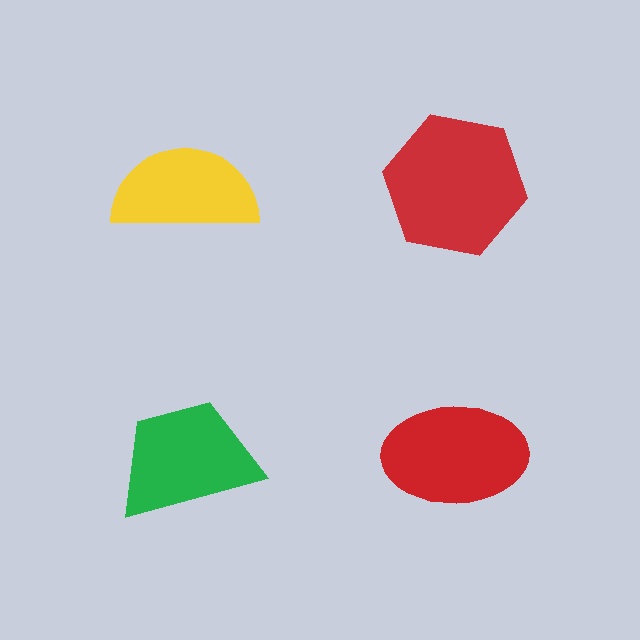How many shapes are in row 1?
2 shapes.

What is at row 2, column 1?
A green trapezoid.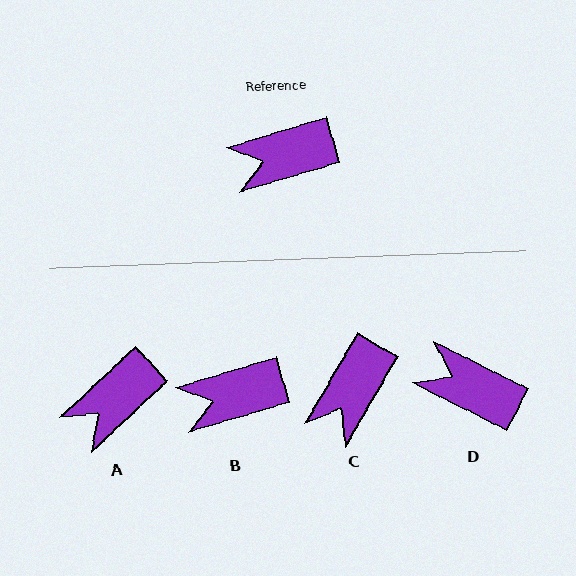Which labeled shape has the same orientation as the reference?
B.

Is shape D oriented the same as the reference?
No, it is off by about 44 degrees.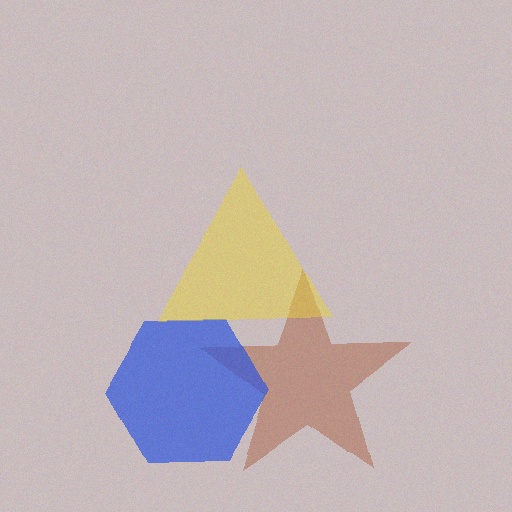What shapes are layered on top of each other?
The layered shapes are: a brown star, a blue hexagon, a yellow triangle.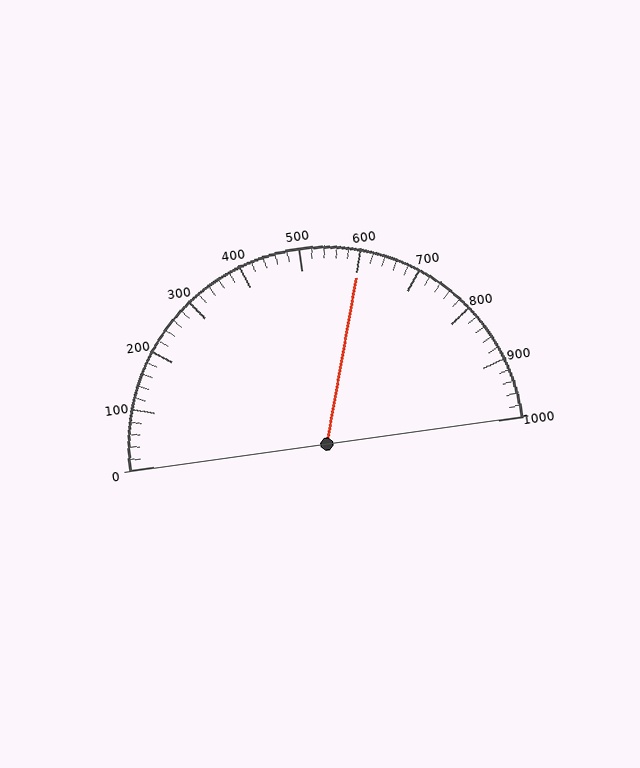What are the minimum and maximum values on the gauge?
The gauge ranges from 0 to 1000.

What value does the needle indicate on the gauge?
The needle indicates approximately 600.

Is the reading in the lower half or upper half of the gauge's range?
The reading is in the upper half of the range (0 to 1000).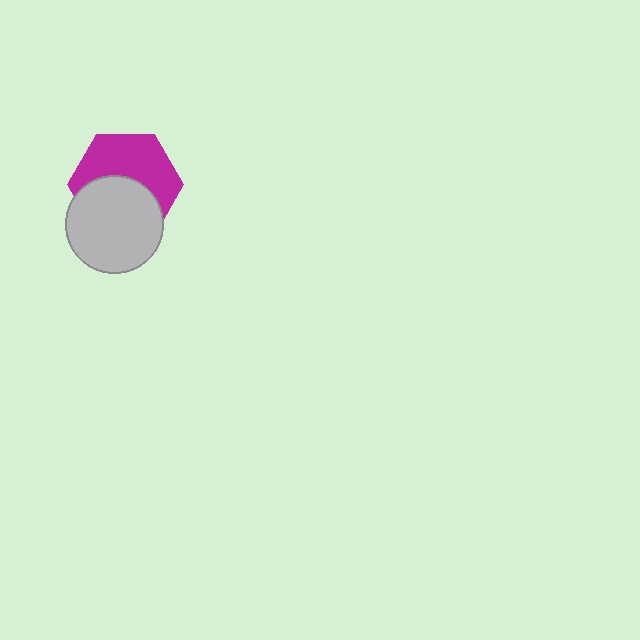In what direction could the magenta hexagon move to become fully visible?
The magenta hexagon could move up. That would shift it out from behind the light gray circle entirely.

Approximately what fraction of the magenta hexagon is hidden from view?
Roughly 47% of the magenta hexagon is hidden behind the light gray circle.